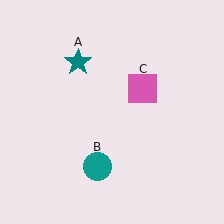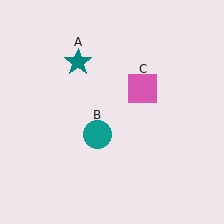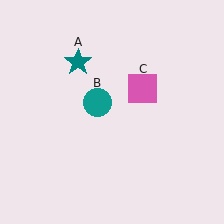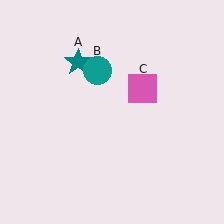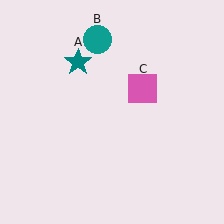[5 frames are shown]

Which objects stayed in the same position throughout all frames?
Teal star (object A) and pink square (object C) remained stationary.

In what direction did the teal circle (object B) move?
The teal circle (object B) moved up.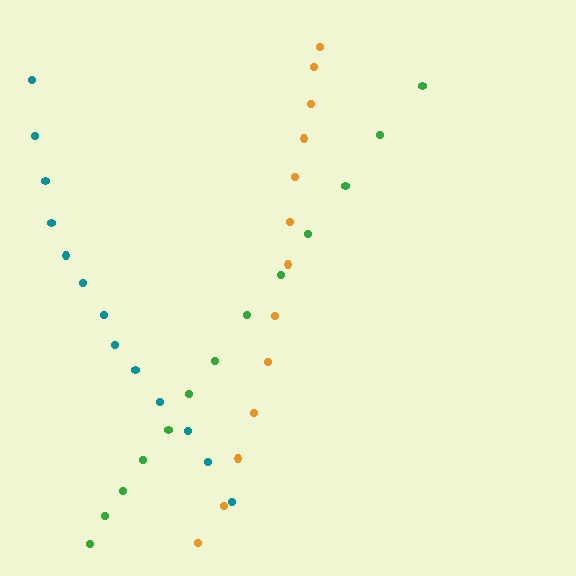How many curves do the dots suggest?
There are 3 distinct paths.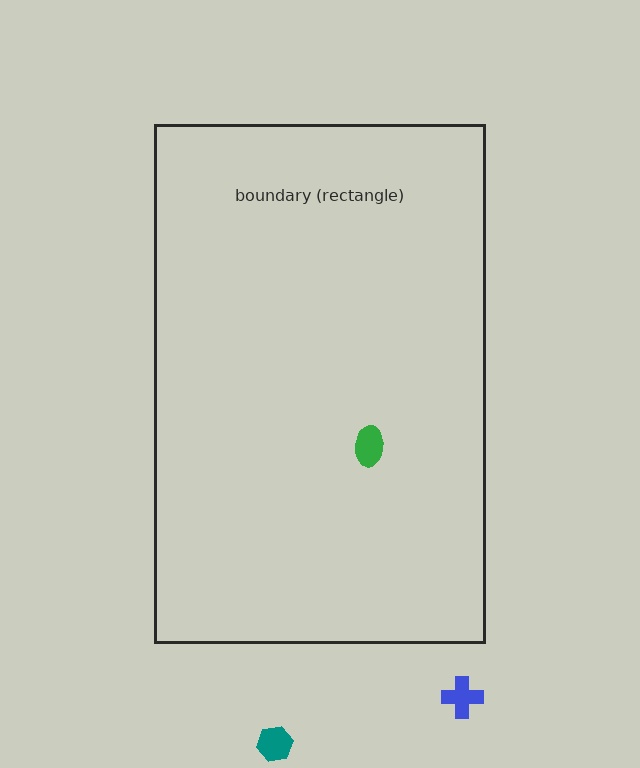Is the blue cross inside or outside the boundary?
Outside.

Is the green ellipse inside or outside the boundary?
Inside.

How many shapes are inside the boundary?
1 inside, 2 outside.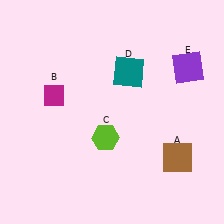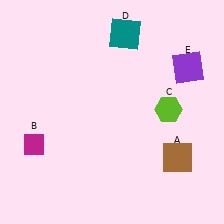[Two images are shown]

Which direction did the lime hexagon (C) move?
The lime hexagon (C) moved right.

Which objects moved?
The objects that moved are: the magenta diamond (B), the lime hexagon (C), the teal square (D).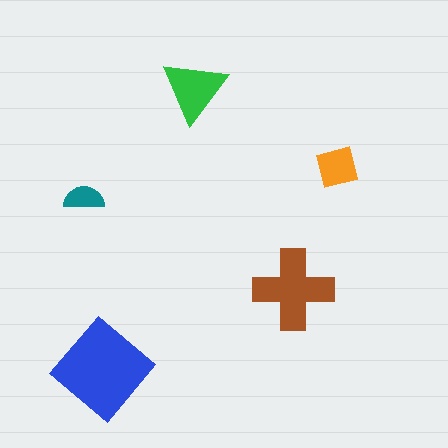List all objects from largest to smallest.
The blue diamond, the brown cross, the green triangle, the orange square, the teal semicircle.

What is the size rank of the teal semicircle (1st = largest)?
5th.